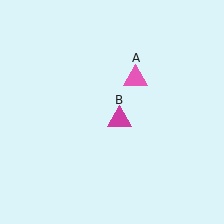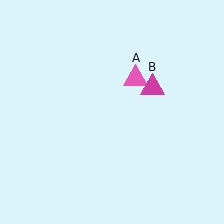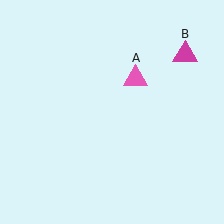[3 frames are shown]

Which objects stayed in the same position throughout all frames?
Pink triangle (object A) remained stationary.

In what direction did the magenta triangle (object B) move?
The magenta triangle (object B) moved up and to the right.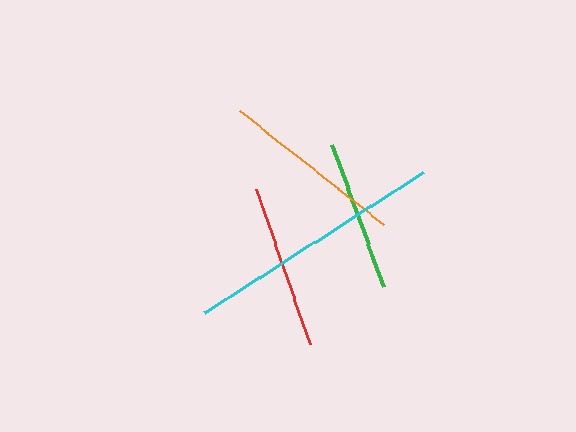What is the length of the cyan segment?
The cyan segment is approximately 260 pixels long.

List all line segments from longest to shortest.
From longest to shortest: cyan, orange, red, green.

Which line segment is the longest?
The cyan line is the longest at approximately 260 pixels.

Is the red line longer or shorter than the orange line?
The orange line is longer than the red line.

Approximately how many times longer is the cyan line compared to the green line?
The cyan line is approximately 1.7 times the length of the green line.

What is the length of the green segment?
The green segment is approximately 152 pixels long.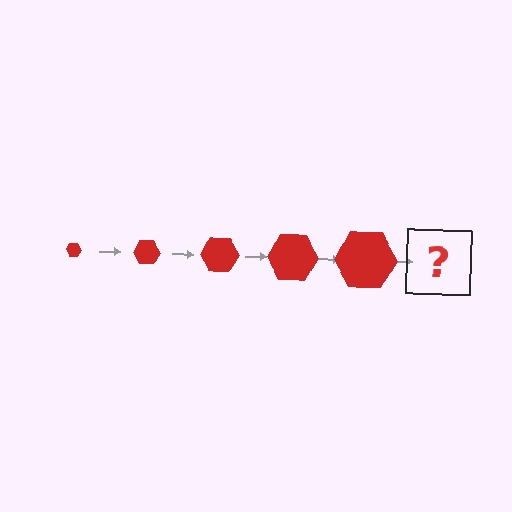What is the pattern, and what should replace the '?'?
The pattern is that the hexagon gets progressively larger each step. The '?' should be a red hexagon, larger than the previous one.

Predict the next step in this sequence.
The next step is a red hexagon, larger than the previous one.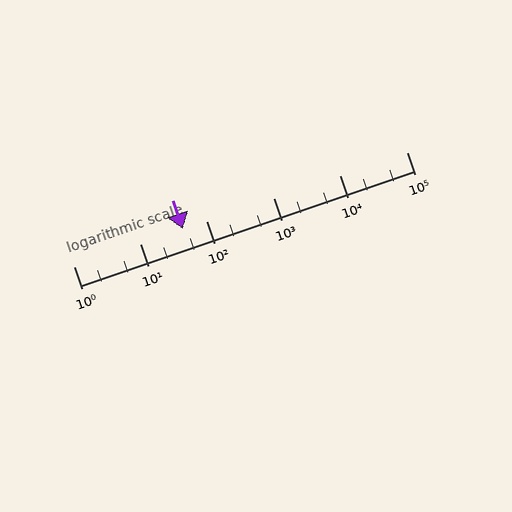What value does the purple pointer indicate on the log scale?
The pointer indicates approximately 44.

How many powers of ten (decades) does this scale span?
The scale spans 5 decades, from 1 to 100000.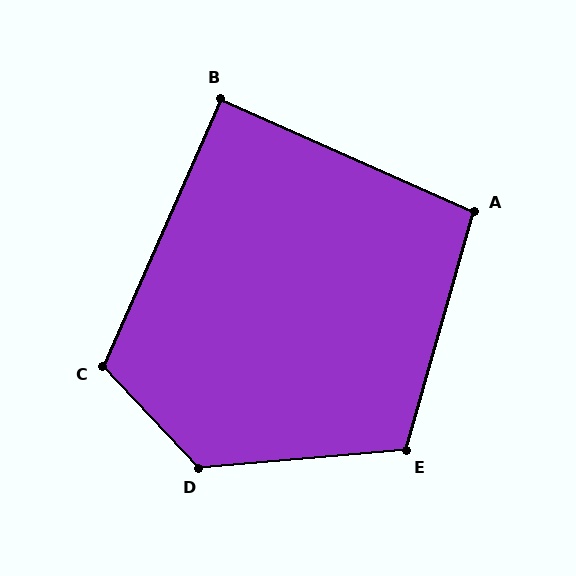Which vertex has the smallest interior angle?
B, at approximately 90 degrees.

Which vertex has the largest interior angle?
D, at approximately 128 degrees.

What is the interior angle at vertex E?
Approximately 111 degrees (obtuse).